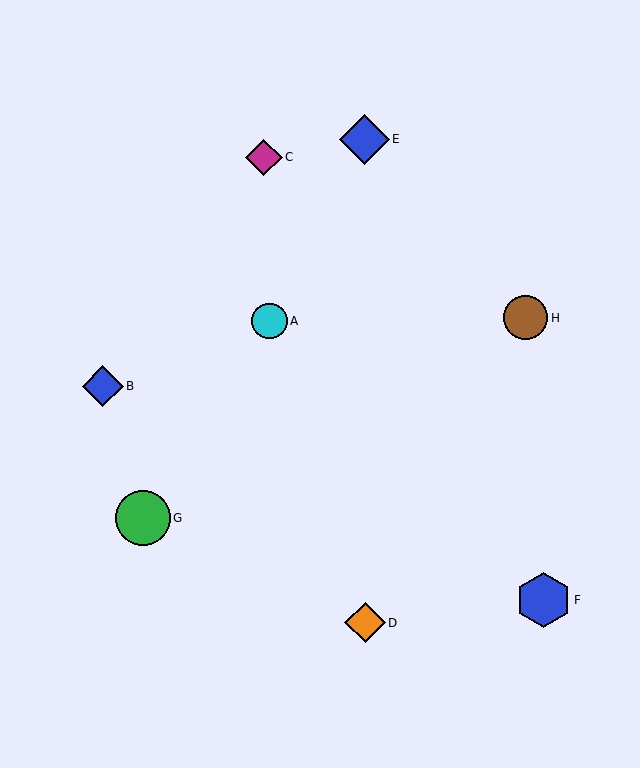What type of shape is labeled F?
Shape F is a blue hexagon.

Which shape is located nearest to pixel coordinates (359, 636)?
The orange diamond (labeled D) at (365, 623) is nearest to that location.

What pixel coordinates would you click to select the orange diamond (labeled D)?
Click at (365, 623) to select the orange diamond D.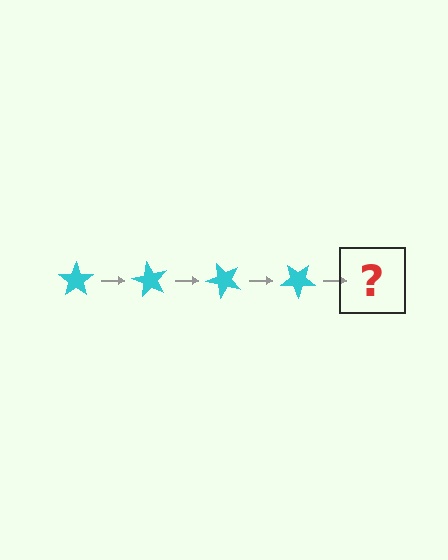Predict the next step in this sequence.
The next step is a cyan star rotated 240 degrees.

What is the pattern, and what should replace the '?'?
The pattern is that the star rotates 60 degrees each step. The '?' should be a cyan star rotated 240 degrees.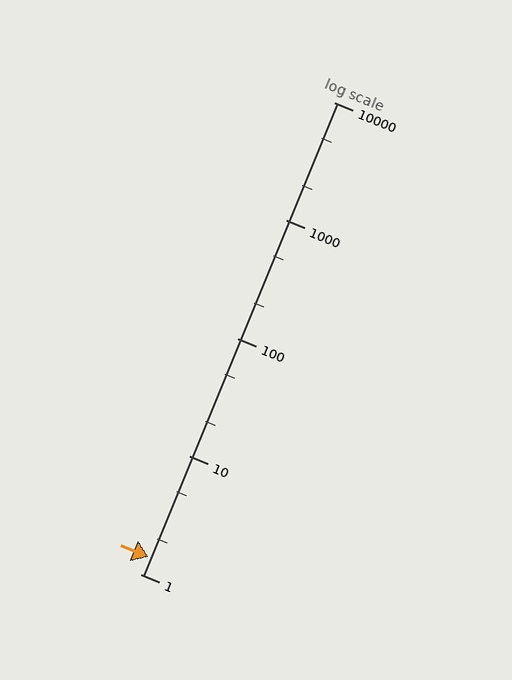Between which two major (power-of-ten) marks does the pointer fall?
The pointer is between 1 and 10.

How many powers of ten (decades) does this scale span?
The scale spans 4 decades, from 1 to 10000.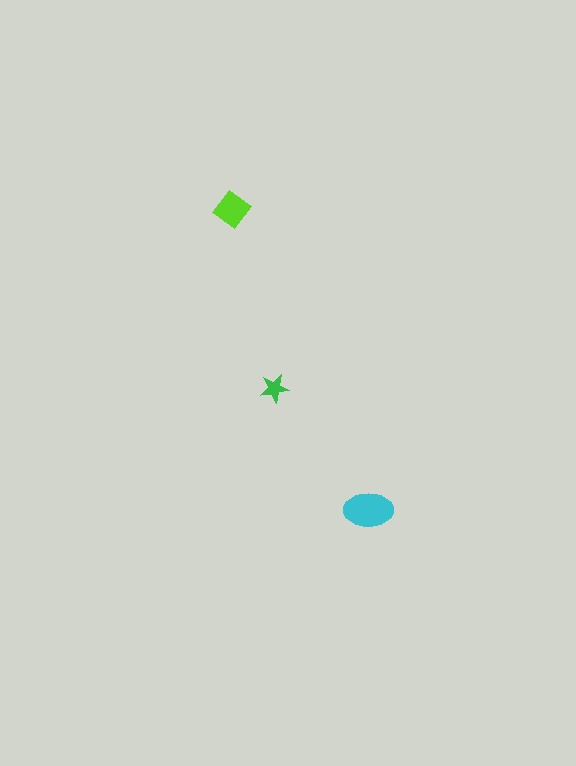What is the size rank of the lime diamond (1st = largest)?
2nd.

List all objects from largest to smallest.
The cyan ellipse, the lime diamond, the green star.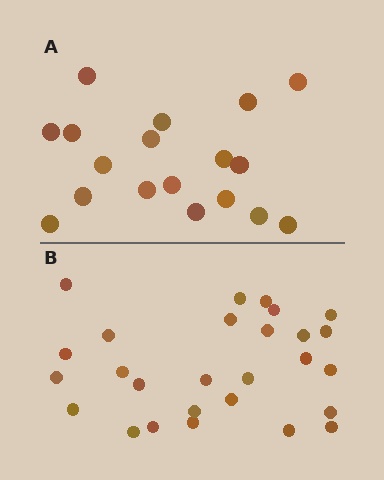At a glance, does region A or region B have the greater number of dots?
Region B (the bottom region) has more dots.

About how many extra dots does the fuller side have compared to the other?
Region B has roughly 8 or so more dots than region A.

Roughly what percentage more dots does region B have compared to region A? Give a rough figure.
About 50% more.